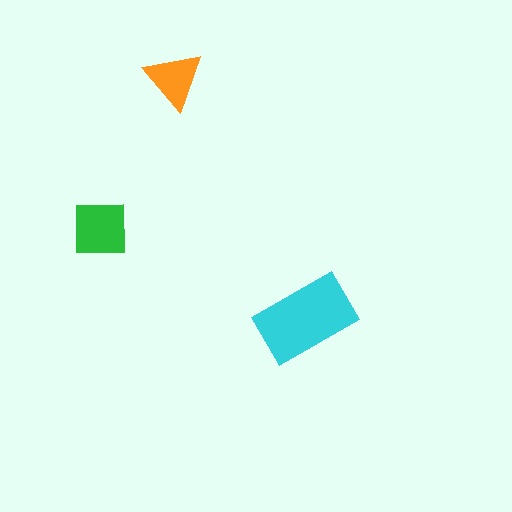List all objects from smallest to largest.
The orange triangle, the green square, the cyan rectangle.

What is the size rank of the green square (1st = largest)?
2nd.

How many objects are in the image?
There are 3 objects in the image.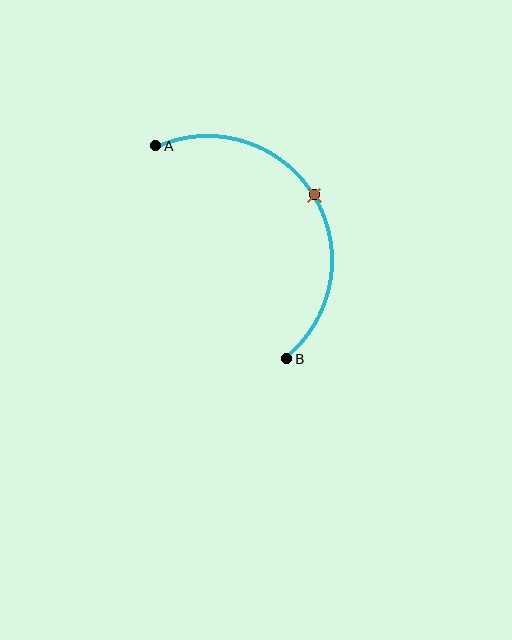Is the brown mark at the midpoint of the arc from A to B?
Yes. The brown mark lies on the arc at equal arc-length from both A and B — it is the arc midpoint.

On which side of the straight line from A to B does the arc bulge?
The arc bulges to the right of the straight line connecting A and B.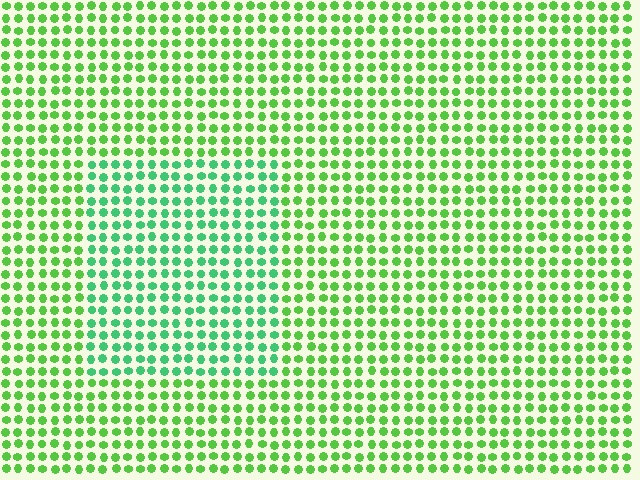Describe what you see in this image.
The image is filled with small lime elements in a uniform arrangement. A rectangle-shaped region is visible where the elements are tinted to a slightly different hue, forming a subtle color boundary.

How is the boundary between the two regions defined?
The boundary is defined purely by a slight shift in hue (about 33 degrees). Spacing, size, and orientation are identical on both sides.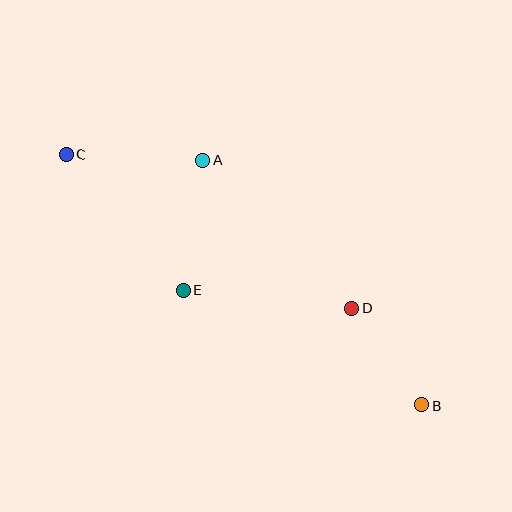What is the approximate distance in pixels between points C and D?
The distance between C and D is approximately 324 pixels.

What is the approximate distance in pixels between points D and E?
The distance between D and E is approximately 170 pixels.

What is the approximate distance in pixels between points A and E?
The distance between A and E is approximately 131 pixels.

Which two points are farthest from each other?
Points B and C are farthest from each other.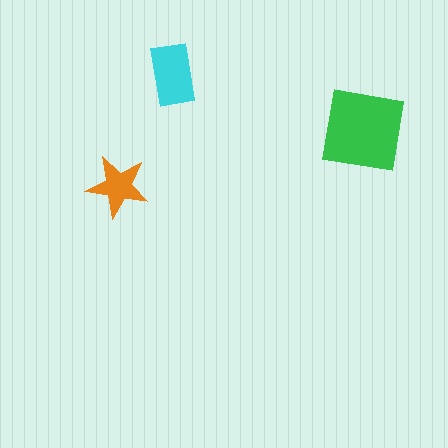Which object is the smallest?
The orange star.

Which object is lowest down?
The orange star is bottommost.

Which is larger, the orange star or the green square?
The green square.